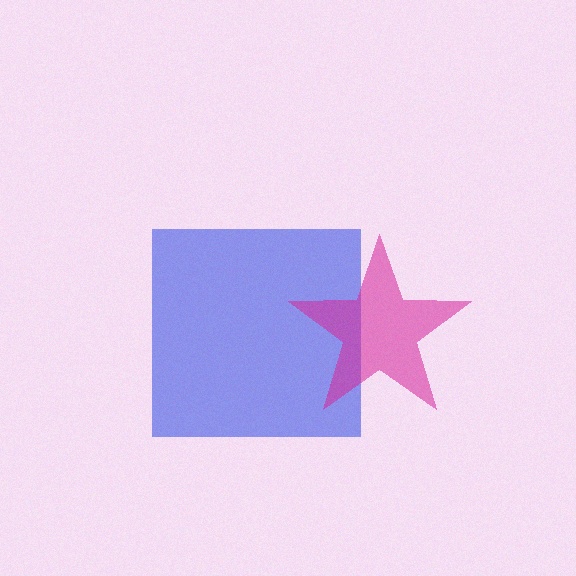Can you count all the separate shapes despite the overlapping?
Yes, there are 2 separate shapes.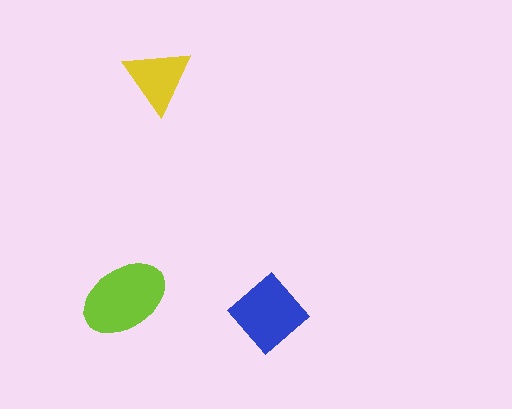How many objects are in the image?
There are 3 objects in the image.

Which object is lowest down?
The blue diamond is bottommost.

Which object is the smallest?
The yellow triangle.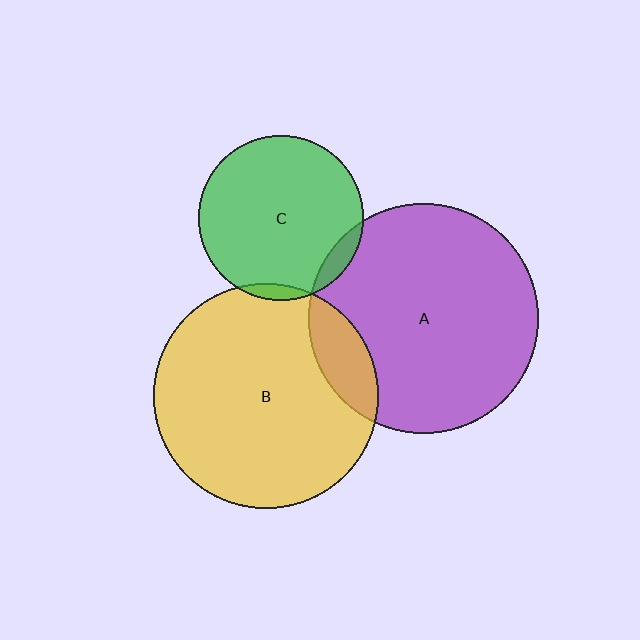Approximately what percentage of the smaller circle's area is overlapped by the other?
Approximately 15%.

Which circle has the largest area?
Circle A (purple).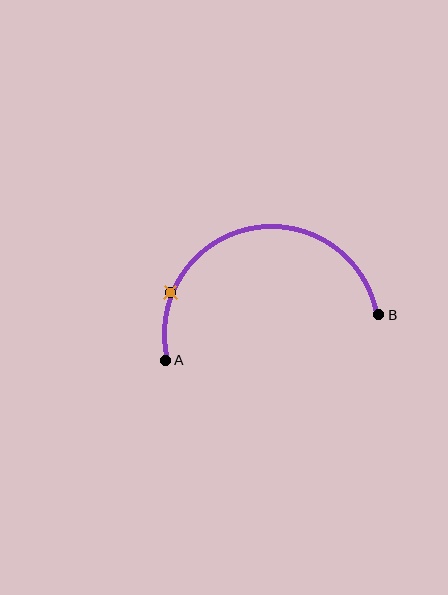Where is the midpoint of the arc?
The arc midpoint is the point on the curve farthest from the straight line joining A and B. It sits above that line.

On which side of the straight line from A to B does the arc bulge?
The arc bulges above the straight line connecting A and B.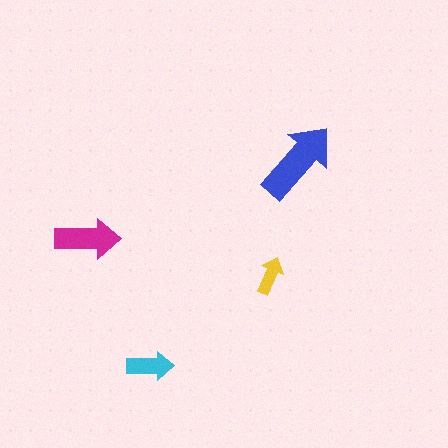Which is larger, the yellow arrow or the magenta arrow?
The magenta one.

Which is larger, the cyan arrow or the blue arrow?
The blue one.